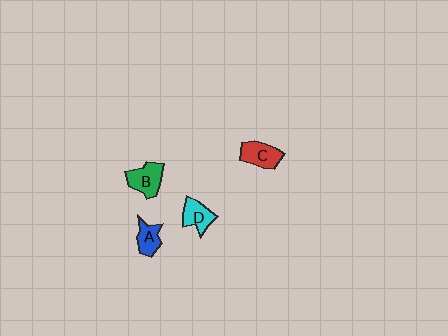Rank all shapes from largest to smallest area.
From largest to smallest: B (green), C (red), D (cyan), A (blue).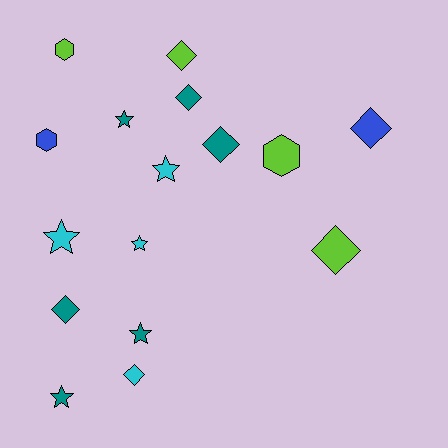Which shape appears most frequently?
Diamond, with 7 objects.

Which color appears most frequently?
Teal, with 6 objects.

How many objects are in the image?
There are 16 objects.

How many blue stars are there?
There are no blue stars.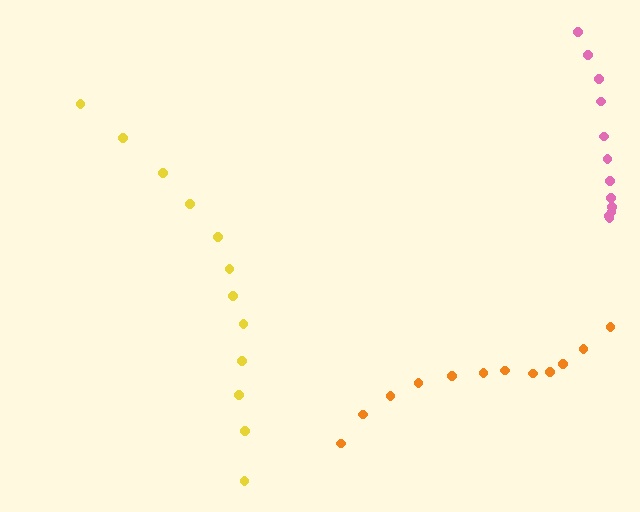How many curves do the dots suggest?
There are 3 distinct paths.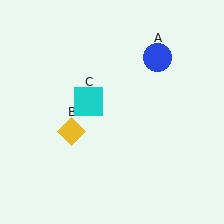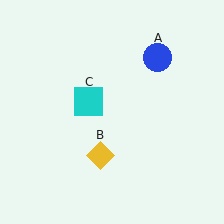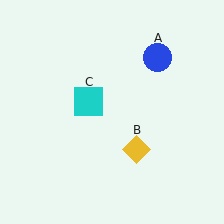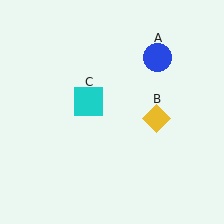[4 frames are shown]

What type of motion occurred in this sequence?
The yellow diamond (object B) rotated counterclockwise around the center of the scene.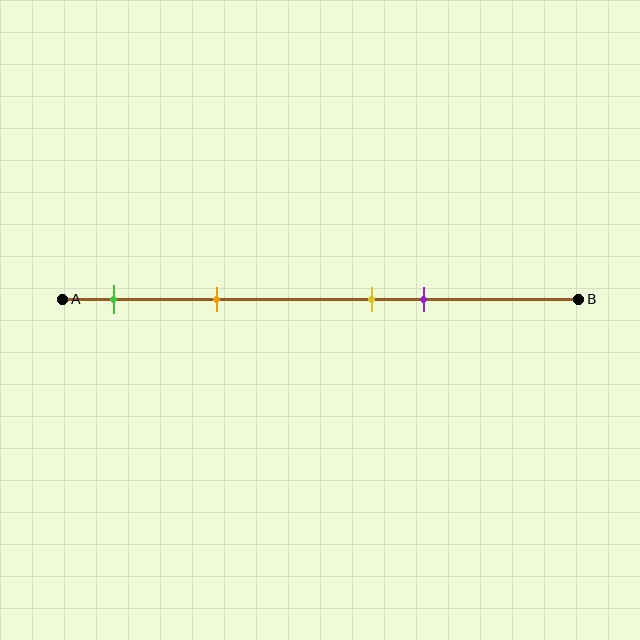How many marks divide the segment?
There are 4 marks dividing the segment.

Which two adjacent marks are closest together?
The yellow and purple marks are the closest adjacent pair.